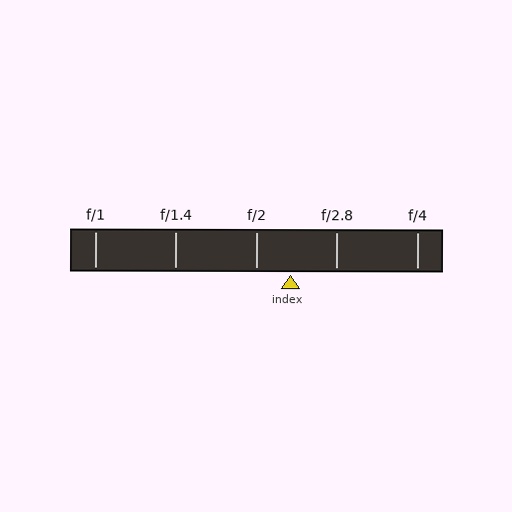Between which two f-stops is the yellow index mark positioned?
The index mark is between f/2 and f/2.8.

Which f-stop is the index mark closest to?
The index mark is closest to f/2.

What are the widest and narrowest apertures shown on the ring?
The widest aperture shown is f/1 and the narrowest is f/4.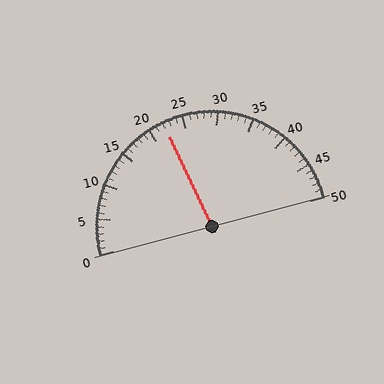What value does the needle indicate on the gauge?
The needle indicates approximately 22.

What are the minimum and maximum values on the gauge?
The gauge ranges from 0 to 50.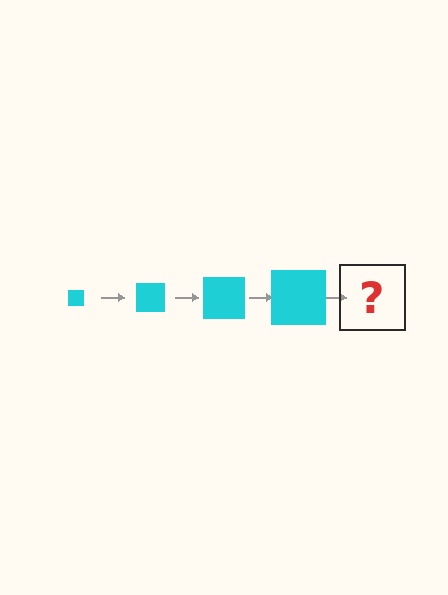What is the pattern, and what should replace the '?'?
The pattern is that the square gets progressively larger each step. The '?' should be a cyan square, larger than the previous one.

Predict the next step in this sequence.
The next step is a cyan square, larger than the previous one.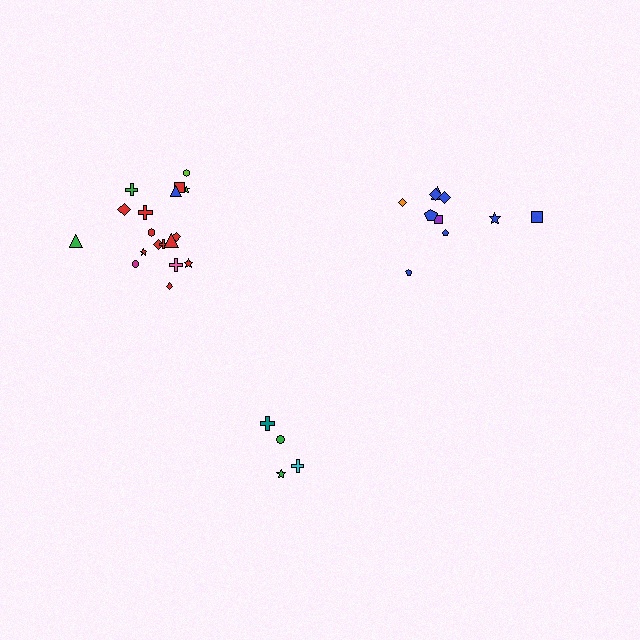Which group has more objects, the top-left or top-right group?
The top-left group.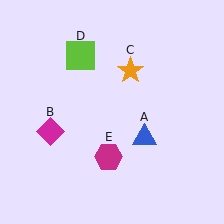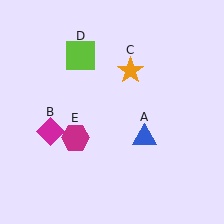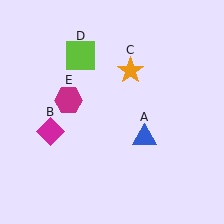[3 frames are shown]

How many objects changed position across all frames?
1 object changed position: magenta hexagon (object E).